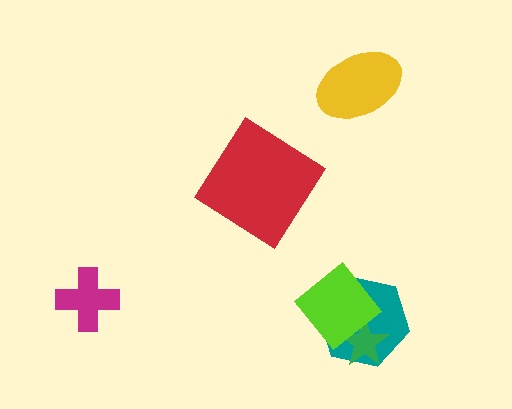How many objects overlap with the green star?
2 objects overlap with the green star.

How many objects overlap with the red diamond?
0 objects overlap with the red diamond.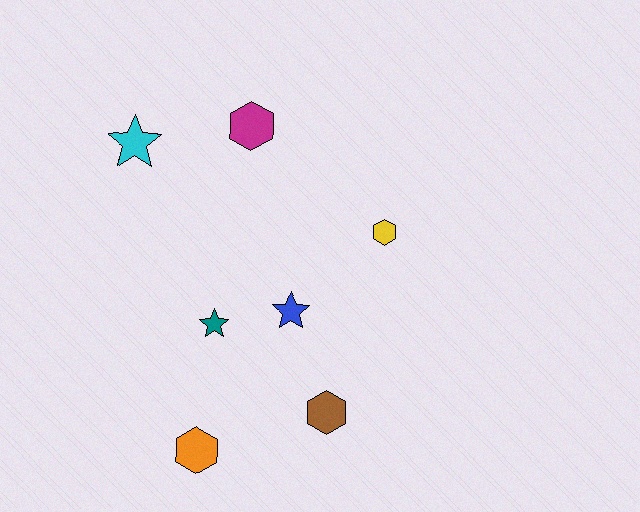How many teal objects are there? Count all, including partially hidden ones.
There is 1 teal object.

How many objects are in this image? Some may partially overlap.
There are 7 objects.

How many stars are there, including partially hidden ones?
There are 3 stars.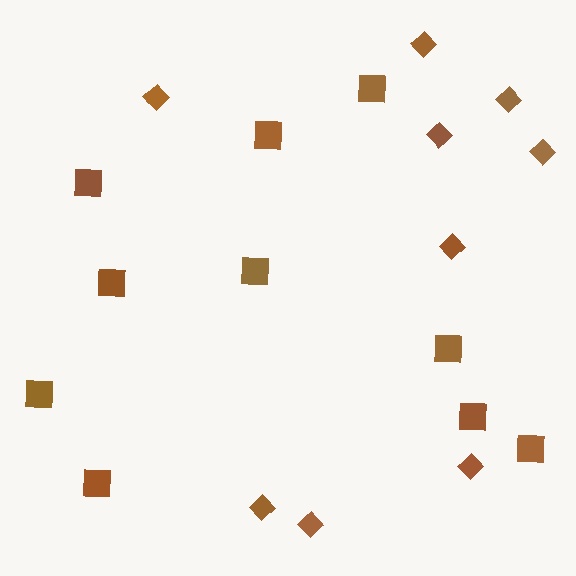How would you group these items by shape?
There are 2 groups: one group of squares (10) and one group of diamonds (9).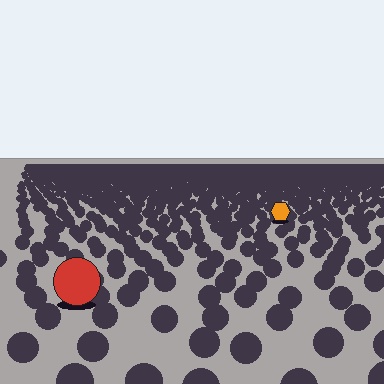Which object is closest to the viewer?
The red circle is closest. The texture marks near it are larger and more spread out.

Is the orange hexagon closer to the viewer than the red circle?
No. The red circle is closer — you can tell from the texture gradient: the ground texture is coarser near it.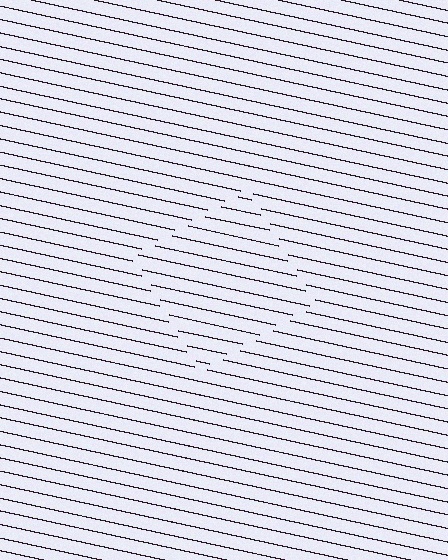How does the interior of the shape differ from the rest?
The interior of the shape contains the same grating, shifted by half a period — the contour is defined by the phase discontinuity where line-ends from the inner and outer gratings abut.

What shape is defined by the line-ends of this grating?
An illusory square. The interior of the shape contains the same grating, shifted by half a period — the contour is defined by the phase discontinuity where line-ends from the inner and outer gratings abut.